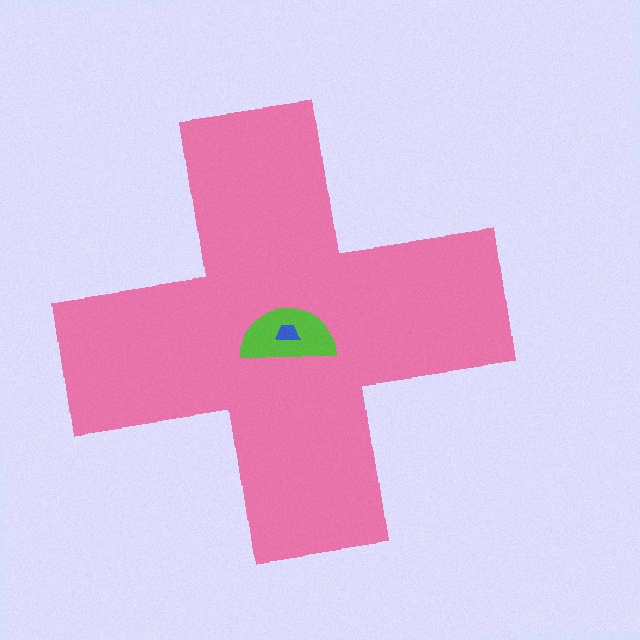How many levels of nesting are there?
3.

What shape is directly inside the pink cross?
The lime semicircle.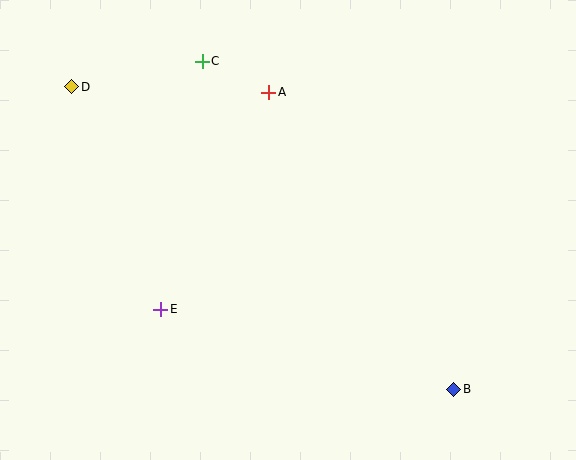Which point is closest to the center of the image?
Point A at (269, 92) is closest to the center.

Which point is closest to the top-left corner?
Point D is closest to the top-left corner.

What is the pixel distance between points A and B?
The distance between A and B is 350 pixels.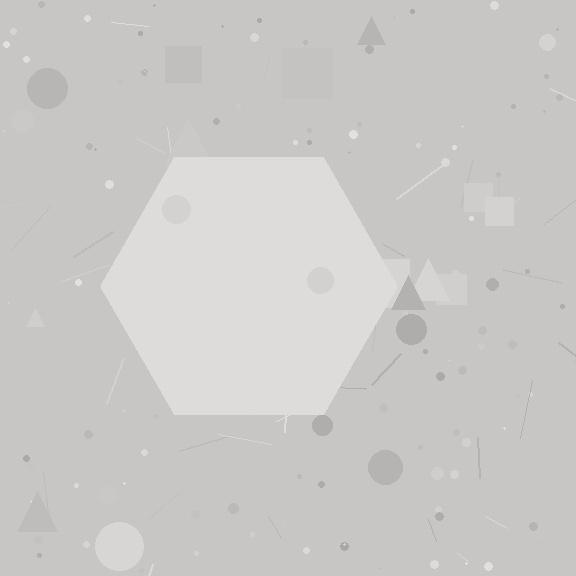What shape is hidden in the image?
A hexagon is hidden in the image.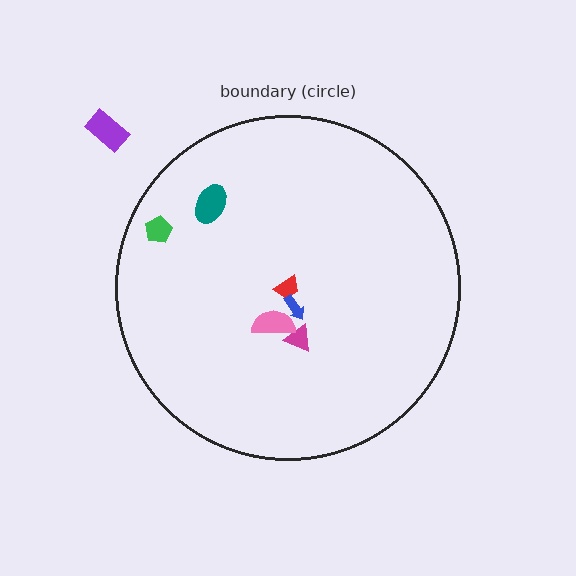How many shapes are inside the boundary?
6 inside, 1 outside.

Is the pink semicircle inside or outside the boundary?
Inside.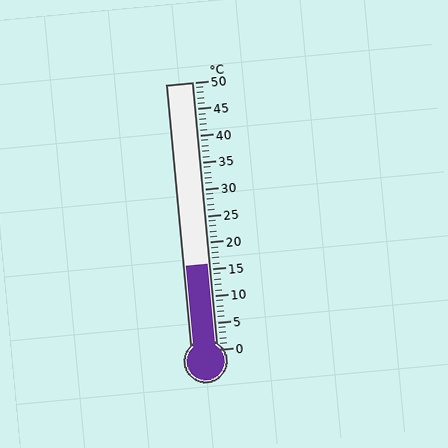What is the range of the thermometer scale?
The thermometer scale ranges from 0°C to 50°C.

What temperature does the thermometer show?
The thermometer shows approximately 16°C.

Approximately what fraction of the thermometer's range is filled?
The thermometer is filled to approximately 30% of its range.